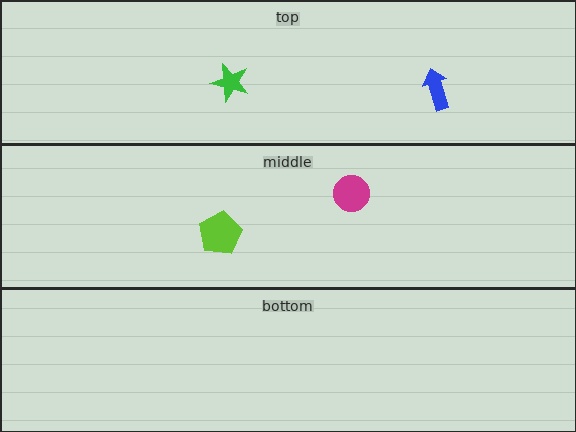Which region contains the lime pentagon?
The middle region.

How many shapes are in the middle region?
2.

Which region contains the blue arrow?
The top region.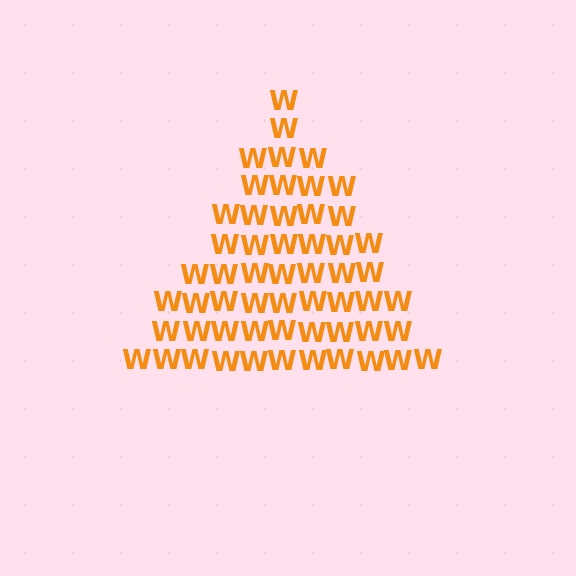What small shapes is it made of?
It is made of small letter W's.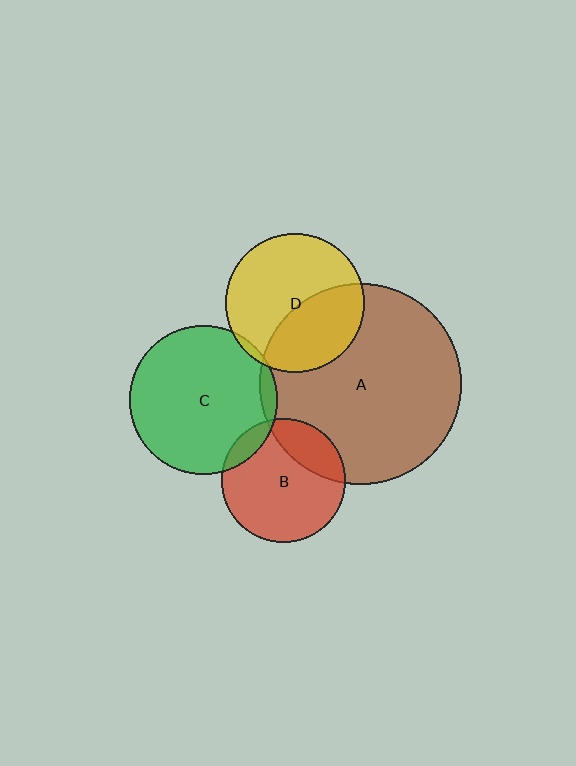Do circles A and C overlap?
Yes.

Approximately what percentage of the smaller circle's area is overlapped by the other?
Approximately 5%.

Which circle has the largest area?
Circle A (brown).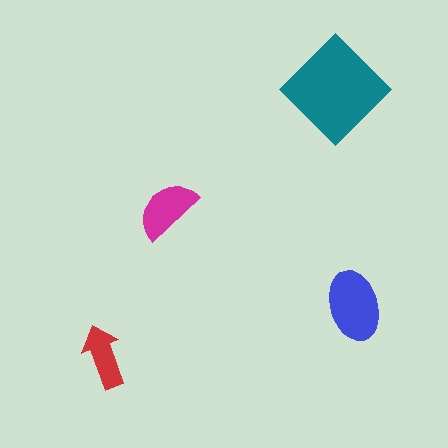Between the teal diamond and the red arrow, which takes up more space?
The teal diamond.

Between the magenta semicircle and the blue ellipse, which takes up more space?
The blue ellipse.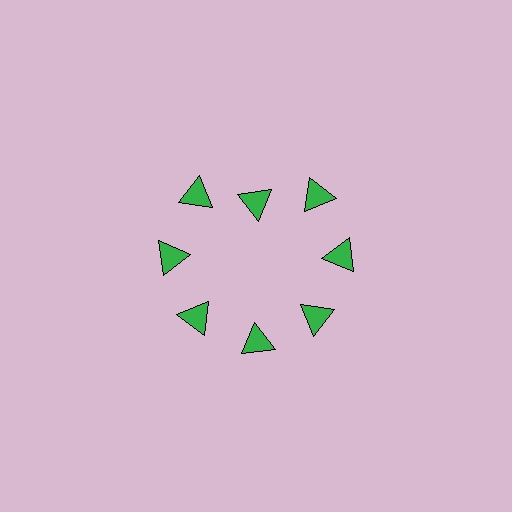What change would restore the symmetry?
The symmetry would be restored by moving it outward, back onto the ring so that all 8 triangles sit at equal angles and equal distance from the center.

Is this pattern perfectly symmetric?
No. The 8 green triangles are arranged in a ring, but one element near the 12 o'clock position is pulled inward toward the center, breaking the 8-fold rotational symmetry.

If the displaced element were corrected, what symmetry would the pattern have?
It would have 8-fold rotational symmetry — the pattern would map onto itself every 45 degrees.